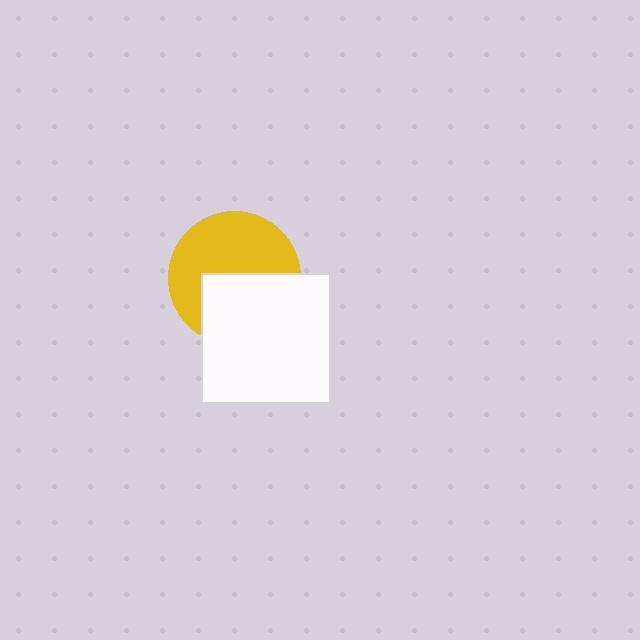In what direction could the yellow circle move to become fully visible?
The yellow circle could move up. That would shift it out from behind the white square entirely.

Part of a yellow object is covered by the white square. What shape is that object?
It is a circle.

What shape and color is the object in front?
The object in front is a white square.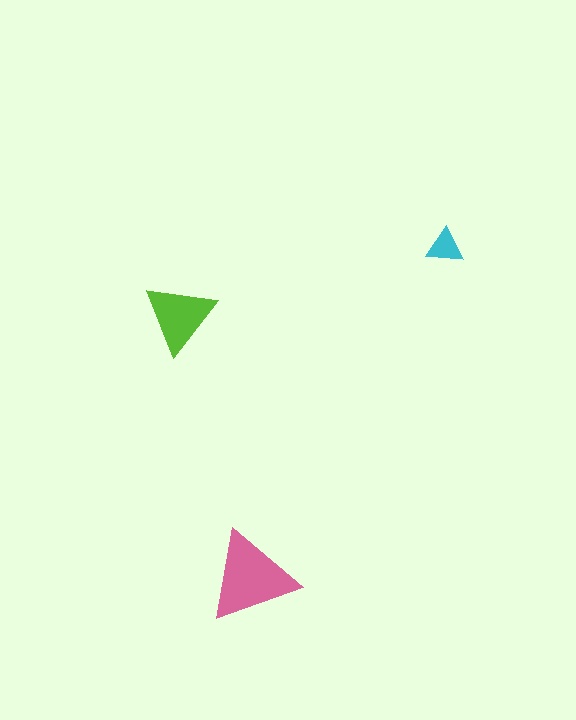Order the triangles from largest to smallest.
the pink one, the lime one, the cyan one.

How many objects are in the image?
There are 3 objects in the image.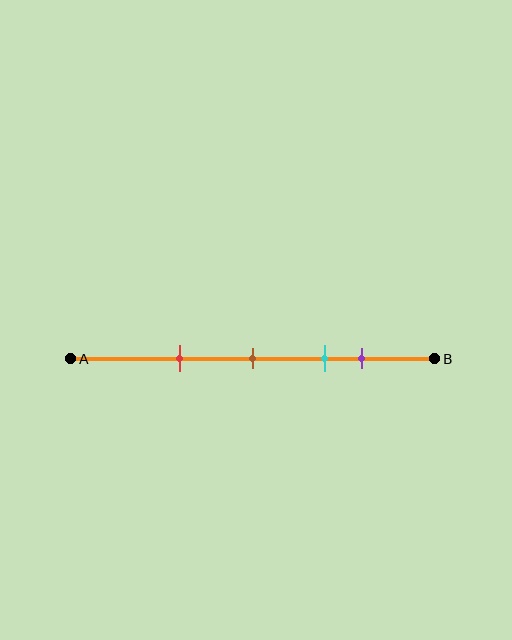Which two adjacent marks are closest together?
The cyan and purple marks are the closest adjacent pair.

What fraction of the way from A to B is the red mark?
The red mark is approximately 30% (0.3) of the way from A to B.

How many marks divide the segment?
There are 4 marks dividing the segment.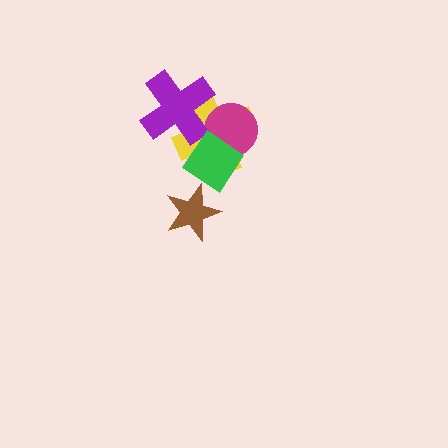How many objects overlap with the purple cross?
2 objects overlap with the purple cross.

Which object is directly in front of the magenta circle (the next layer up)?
The purple cross is directly in front of the magenta circle.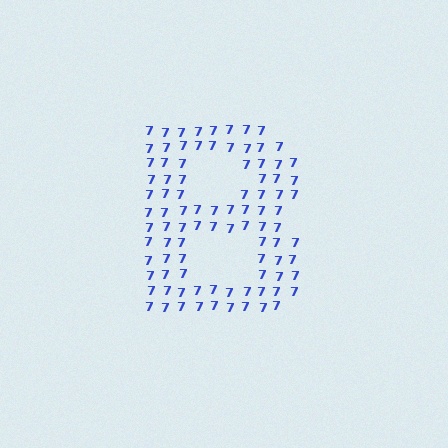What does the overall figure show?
The overall figure shows the letter B.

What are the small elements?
The small elements are digit 7's.